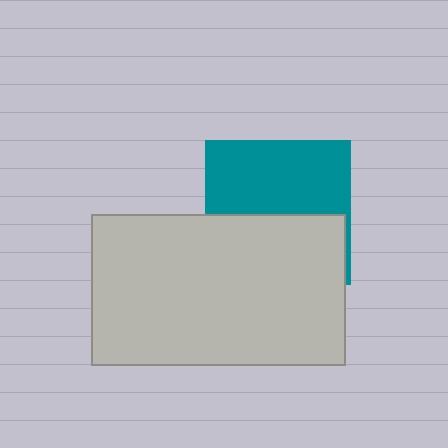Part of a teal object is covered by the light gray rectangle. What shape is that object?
It is a square.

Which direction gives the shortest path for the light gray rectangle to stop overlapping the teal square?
Moving down gives the shortest separation.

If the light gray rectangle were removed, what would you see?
You would see the complete teal square.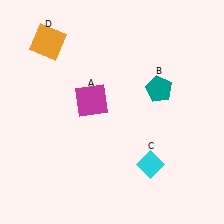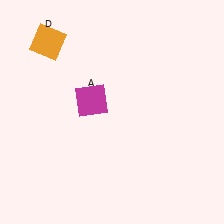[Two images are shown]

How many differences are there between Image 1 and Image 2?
There are 2 differences between the two images.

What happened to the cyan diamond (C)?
The cyan diamond (C) was removed in Image 2. It was in the bottom-right area of Image 1.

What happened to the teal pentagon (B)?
The teal pentagon (B) was removed in Image 2. It was in the top-right area of Image 1.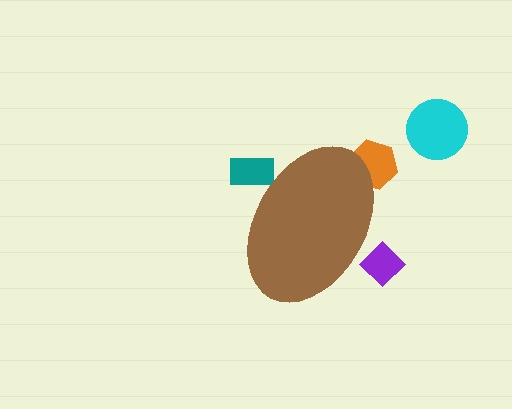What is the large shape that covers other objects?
A brown ellipse.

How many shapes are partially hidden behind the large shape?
3 shapes are partially hidden.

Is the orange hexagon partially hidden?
Yes, the orange hexagon is partially hidden behind the brown ellipse.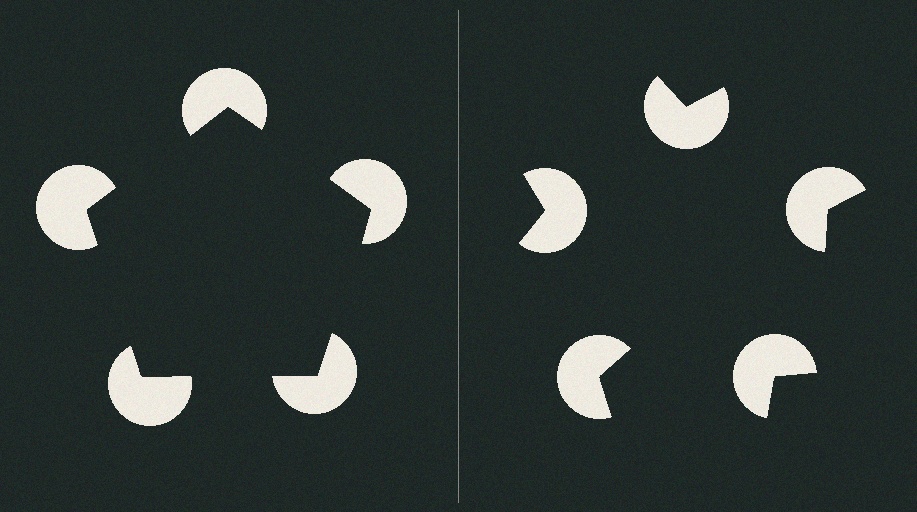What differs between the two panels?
The pac-man discs are positioned identically on both sides; only the wedge orientations differ. On the left they align to a pentagon; on the right they are misaligned.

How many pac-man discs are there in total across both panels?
10 — 5 on each side.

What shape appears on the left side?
An illusory pentagon.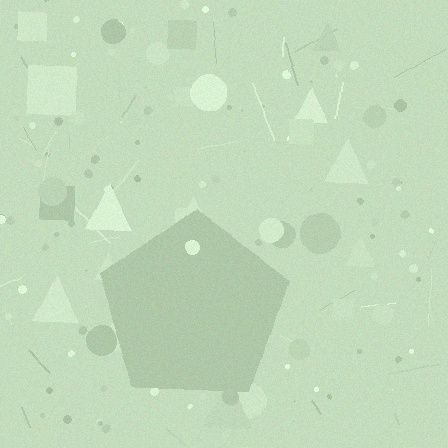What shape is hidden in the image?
A pentagon is hidden in the image.